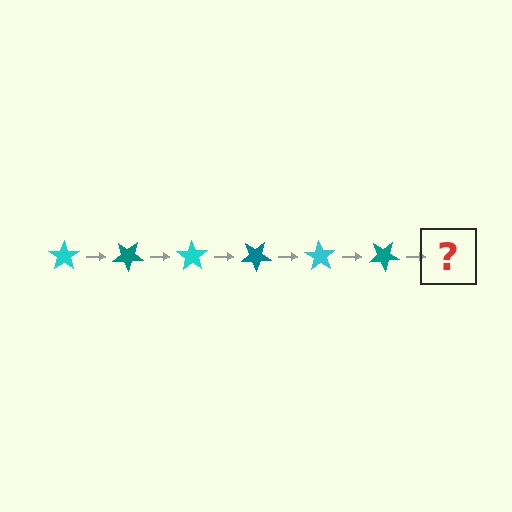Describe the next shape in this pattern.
It should be a cyan star, rotated 210 degrees from the start.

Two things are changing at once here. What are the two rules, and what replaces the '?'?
The two rules are that it rotates 35 degrees each step and the color cycles through cyan and teal. The '?' should be a cyan star, rotated 210 degrees from the start.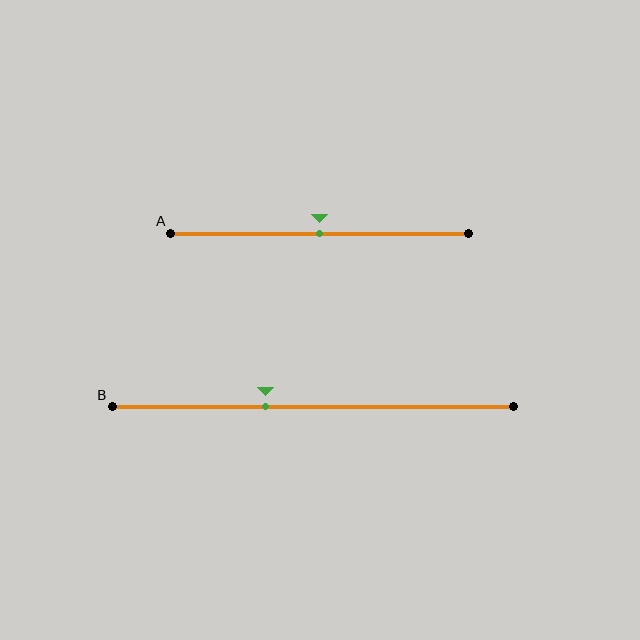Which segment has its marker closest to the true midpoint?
Segment A has its marker closest to the true midpoint.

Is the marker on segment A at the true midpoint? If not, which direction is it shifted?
Yes, the marker on segment A is at the true midpoint.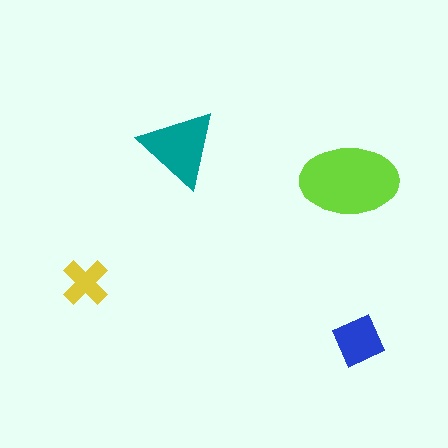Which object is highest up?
The teal triangle is topmost.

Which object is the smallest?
The yellow cross.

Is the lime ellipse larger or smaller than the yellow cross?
Larger.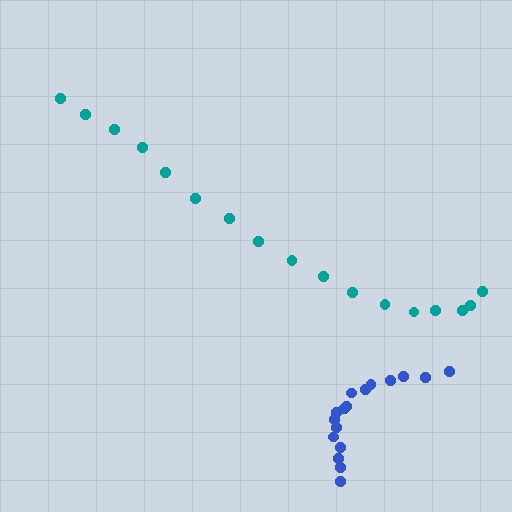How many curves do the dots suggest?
There are 2 distinct paths.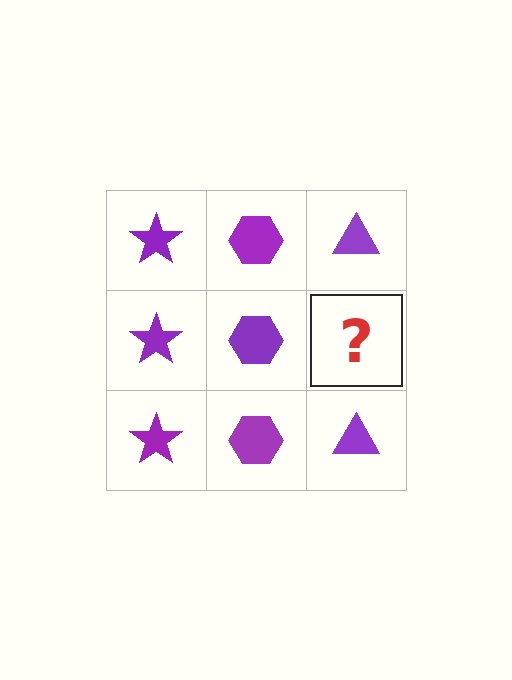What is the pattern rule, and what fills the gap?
The rule is that each column has a consistent shape. The gap should be filled with a purple triangle.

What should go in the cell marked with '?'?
The missing cell should contain a purple triangle.